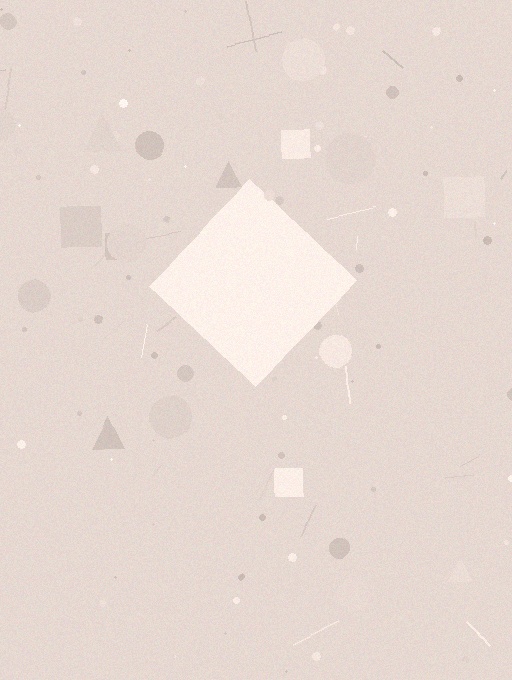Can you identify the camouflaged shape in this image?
The camouflaged shape is a diamond.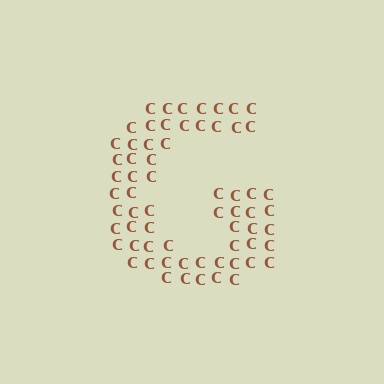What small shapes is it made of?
It is made of small letter C's.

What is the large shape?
The large shape is the letter G.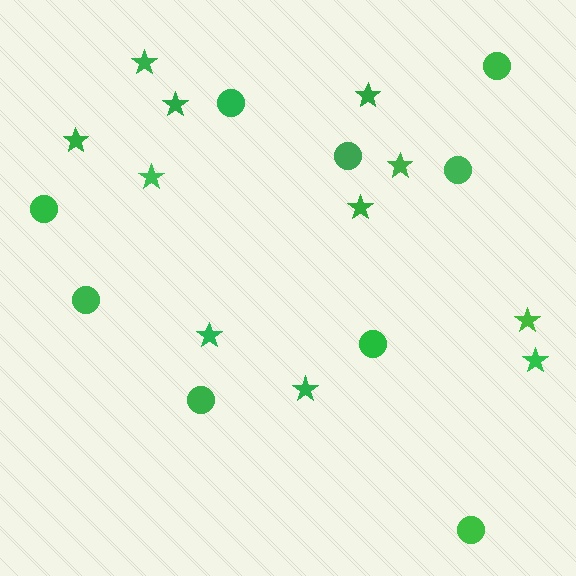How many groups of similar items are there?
There are 2 groups: one group of stars (11) and one group of circles (9).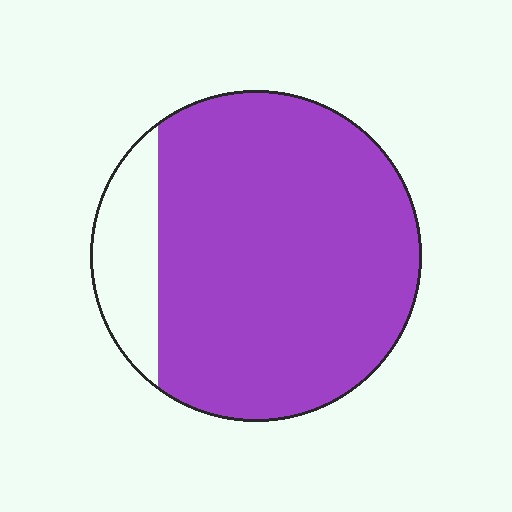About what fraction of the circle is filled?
About five sixths (5/6).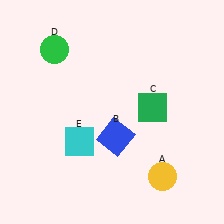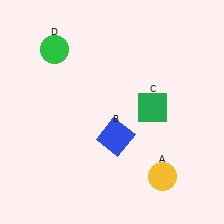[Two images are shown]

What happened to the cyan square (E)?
The cyan square (E) was removed in Image 2. It was in the bottom-left area of Image 1.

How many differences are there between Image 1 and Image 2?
There is 1 difference between the two images.